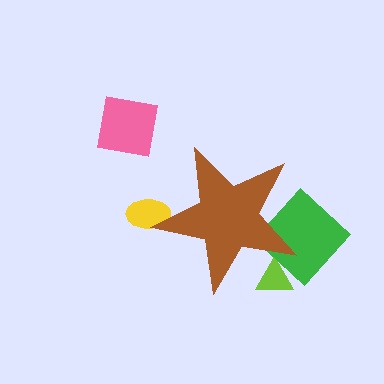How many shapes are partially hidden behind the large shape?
3 shapes are partially hidden.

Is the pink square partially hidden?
No, the pink square is fully visible.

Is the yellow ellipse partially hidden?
Yes, the yellow ellipse is partially hidden behind the brown star.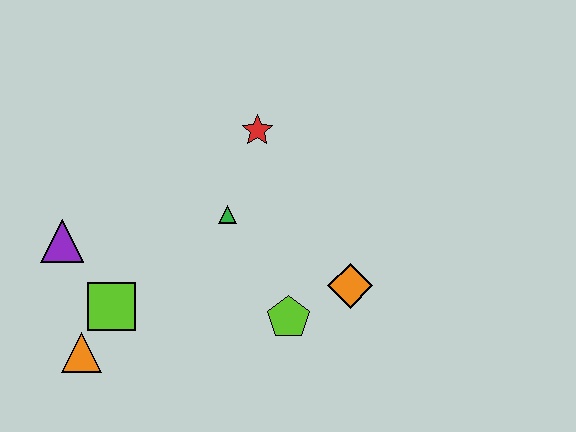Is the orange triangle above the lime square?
No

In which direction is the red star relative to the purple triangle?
The red star is to the right of the purple triangle.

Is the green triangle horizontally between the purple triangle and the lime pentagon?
Yes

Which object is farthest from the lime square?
The orange diamond is farthest from the lime square.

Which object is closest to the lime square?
The orange triangle is closest to the lime square.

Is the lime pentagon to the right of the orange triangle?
Yes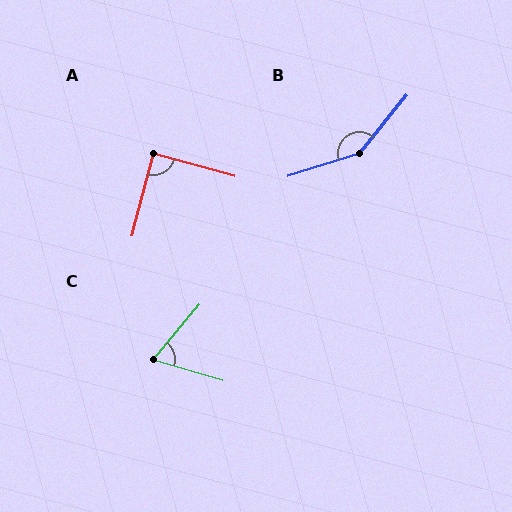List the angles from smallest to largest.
C (66°), A (89°), B (147°).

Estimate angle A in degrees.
Approximately 89 degrees.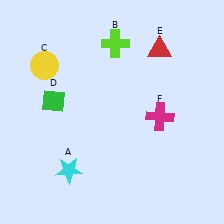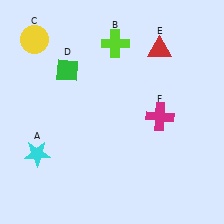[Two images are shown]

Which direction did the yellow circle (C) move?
The yellow circle (C) moved up.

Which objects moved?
The objects that moved are: the cyan star (A), the yellow circle (C), the green diamond (D).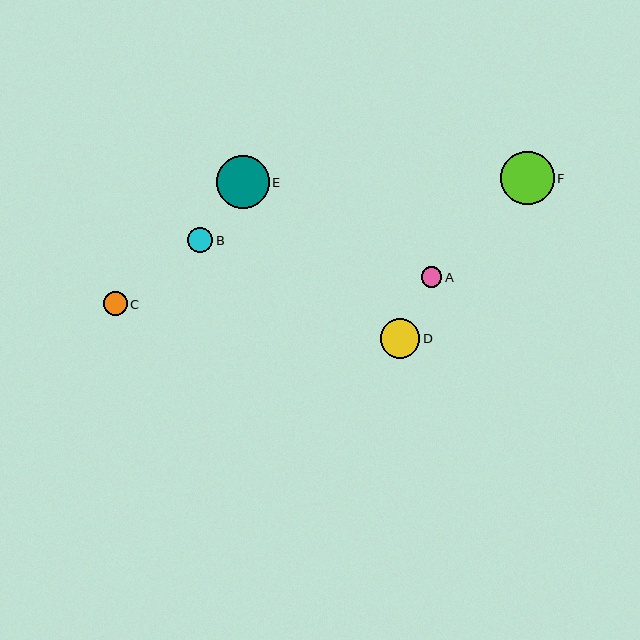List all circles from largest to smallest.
From largest to smallest: F, E, D, B, C, A.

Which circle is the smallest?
Circle A is the smallest with a size of approximately 21 pixels.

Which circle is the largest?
Circle F is the largest with a size of approximately 53 pixels.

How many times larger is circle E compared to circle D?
Circle E is approximately 1.3 times the size of circle D.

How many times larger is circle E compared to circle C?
Circle E is approximately 2.2 times the size of circle C.